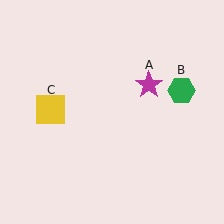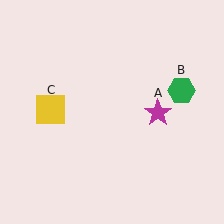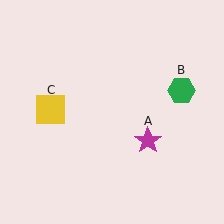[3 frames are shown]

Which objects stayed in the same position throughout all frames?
Green hexagon (object B) and yellow square (object C) remained stationary.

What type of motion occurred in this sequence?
The magenta star (object A) rotated clockwise around the center of the scene.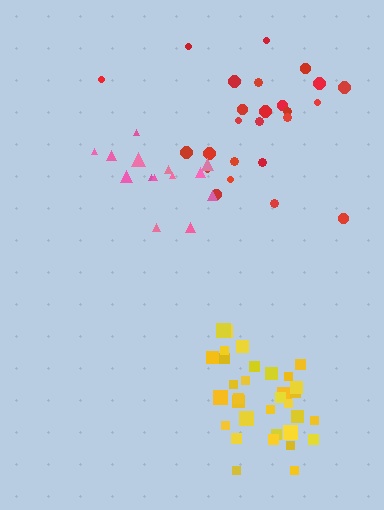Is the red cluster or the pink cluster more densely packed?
Pink.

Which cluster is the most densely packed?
Yellow.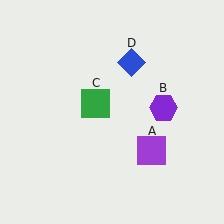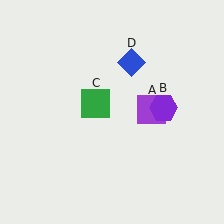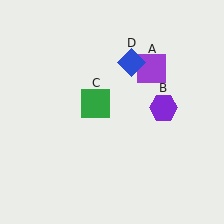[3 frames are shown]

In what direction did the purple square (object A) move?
The purple square (object A) moved up.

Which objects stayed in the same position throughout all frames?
Purple hexagon (object B) and green square (object C) and blue diamond (object D) remained stationary.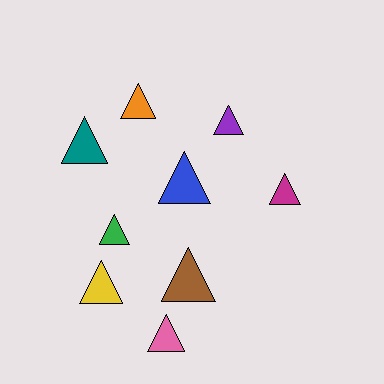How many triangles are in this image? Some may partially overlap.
There are 9 triangles.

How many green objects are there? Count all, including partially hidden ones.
There is 1 green object.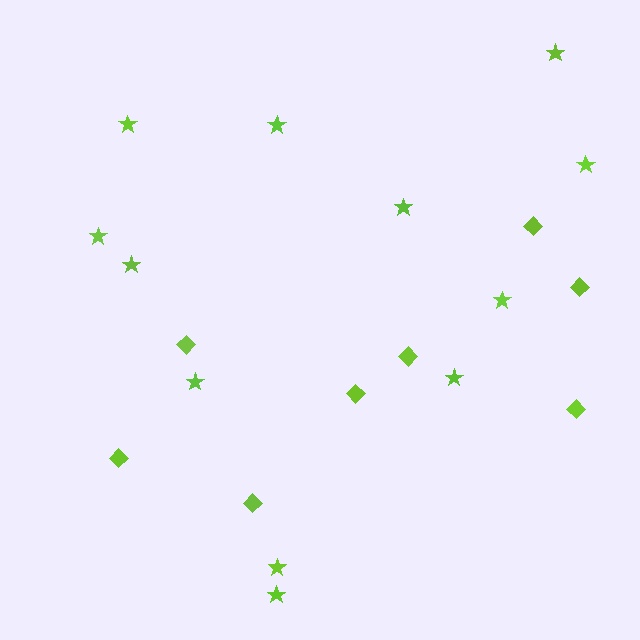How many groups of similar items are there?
There are 2 groups: one group of stars (12) and one group of diamonds (8).